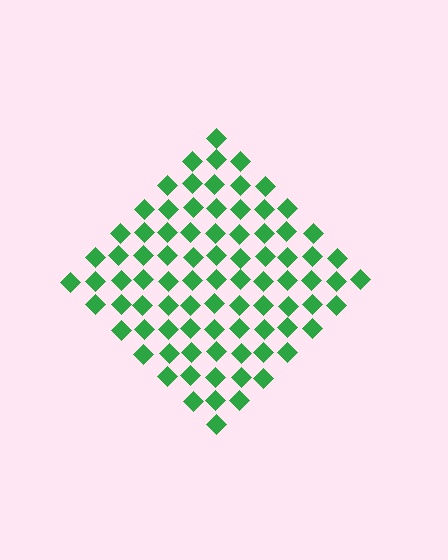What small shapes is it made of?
It is made of small diamonds.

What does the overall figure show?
The overall figure shows a diamond.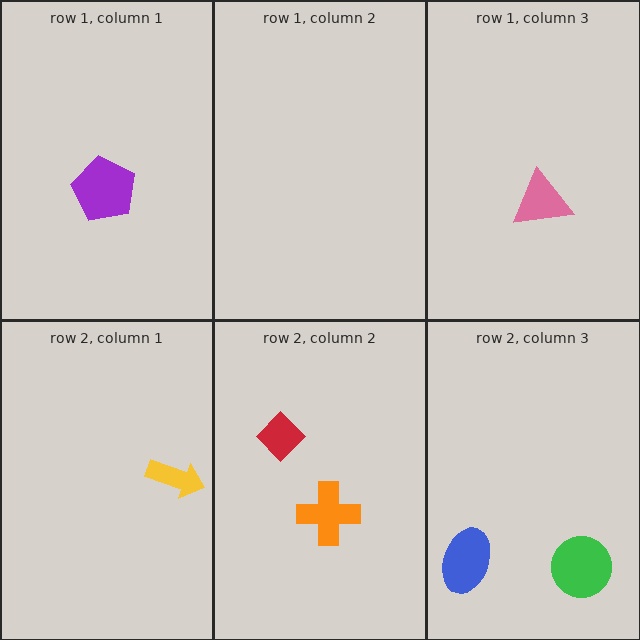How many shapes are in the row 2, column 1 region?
1.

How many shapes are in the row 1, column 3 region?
1.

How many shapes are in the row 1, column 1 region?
1.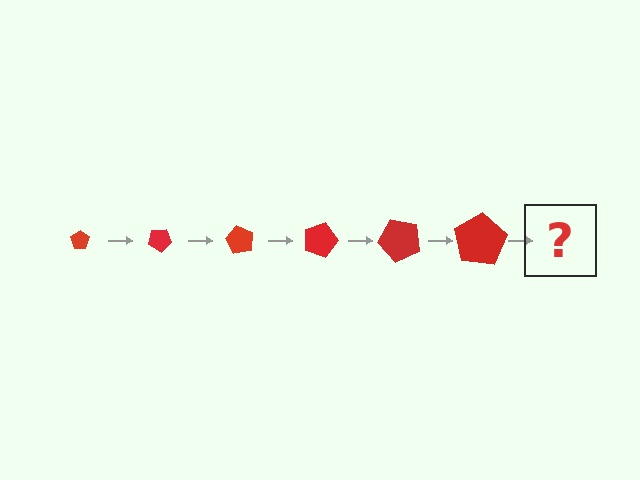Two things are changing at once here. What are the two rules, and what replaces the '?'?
The two rules are that the pentagon grows larger each step and it rotates 30 degrees each step. The '?' should be a pentagon, larger than the previous one and rotated 180 degrees from the start.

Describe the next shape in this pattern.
It should be a pentagon, larger than the previous one and rotated 180 degrees from the start.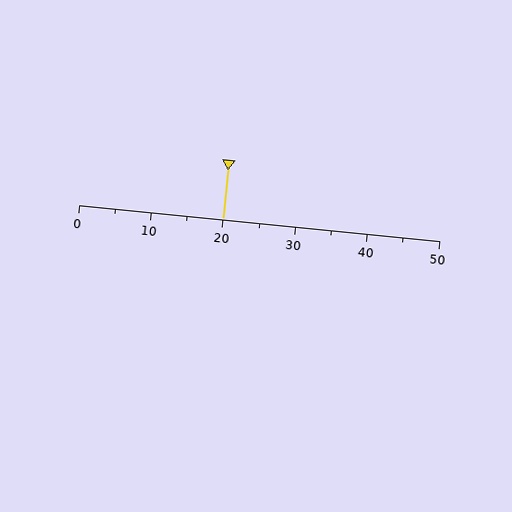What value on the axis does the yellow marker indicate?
The marker indicates approximately 20.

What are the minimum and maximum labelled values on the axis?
The axis runs from 0 to 50.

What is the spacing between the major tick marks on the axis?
The major ticks are spaced 10 apart.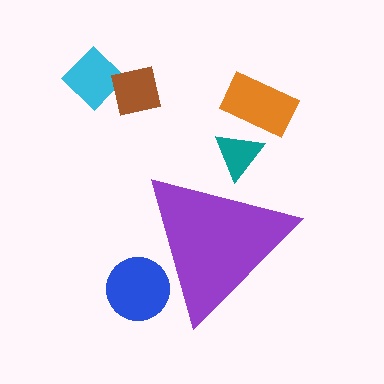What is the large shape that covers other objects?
A purple triangle.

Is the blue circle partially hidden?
Yes, the blue circle is partially hidden behind the purple triangle.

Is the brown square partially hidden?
No, the brown square is fully visible.